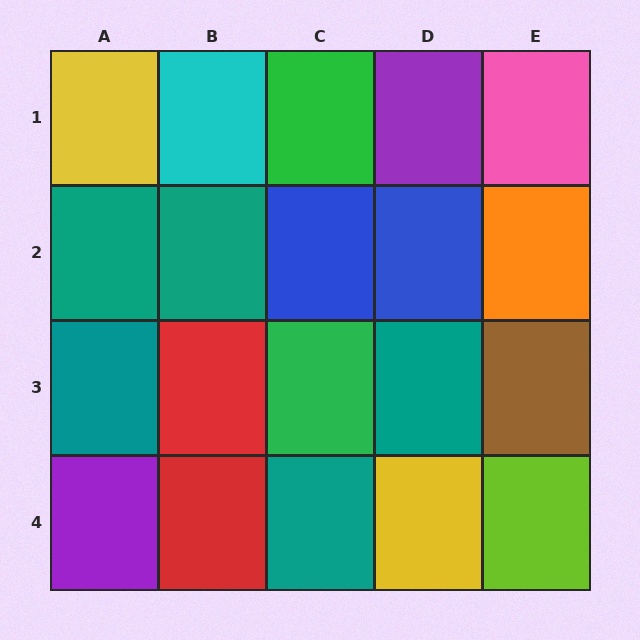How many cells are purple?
2 cells are purple.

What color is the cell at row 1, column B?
Cyan.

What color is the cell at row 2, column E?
Orange.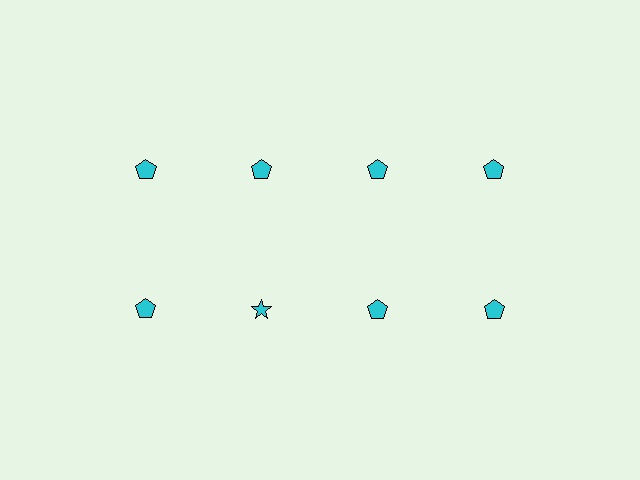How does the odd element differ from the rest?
It has a different shape: star instead of pentagon.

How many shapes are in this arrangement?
There are 8 shapes arranged in a grid pattern.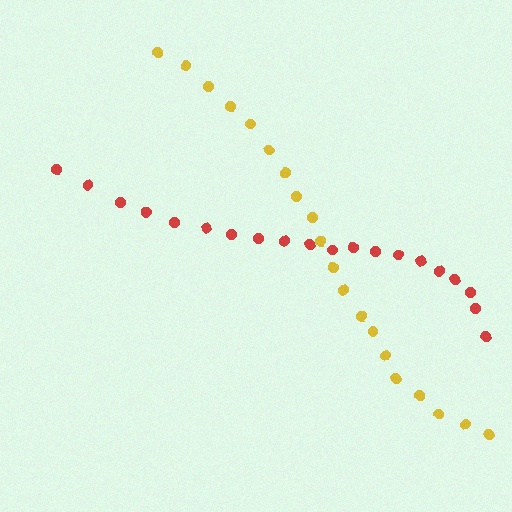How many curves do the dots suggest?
There are 2 distinct paths.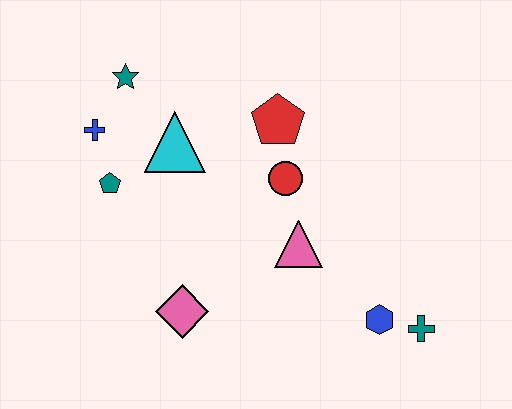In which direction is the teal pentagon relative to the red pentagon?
The teal pentagon is to the left of the red pentagon.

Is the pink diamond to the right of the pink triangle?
No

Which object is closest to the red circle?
The red pentagon is closest to the red circle.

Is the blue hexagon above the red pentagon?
No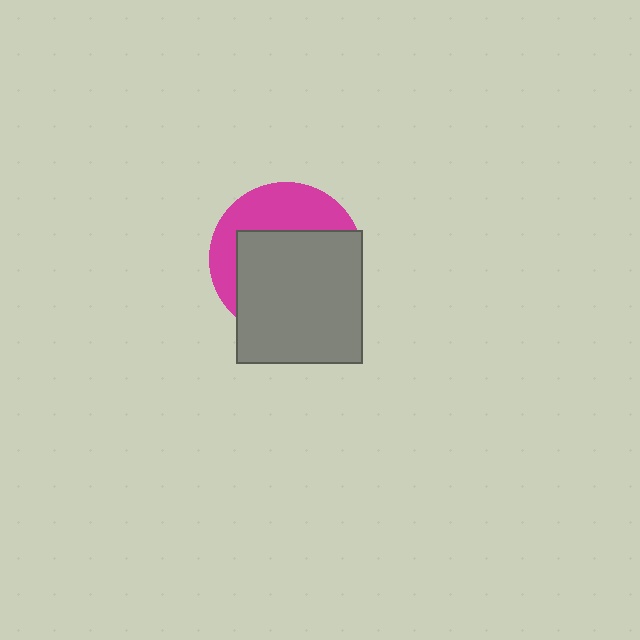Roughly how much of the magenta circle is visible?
A small part of it is visible (roughly 36%).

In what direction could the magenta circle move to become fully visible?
The magenta circle could move up. That would shift it out from behind the gray rectangle entirely.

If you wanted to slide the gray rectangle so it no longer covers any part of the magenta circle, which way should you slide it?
Slide it down — that is the most direct way to separate the two shapes.